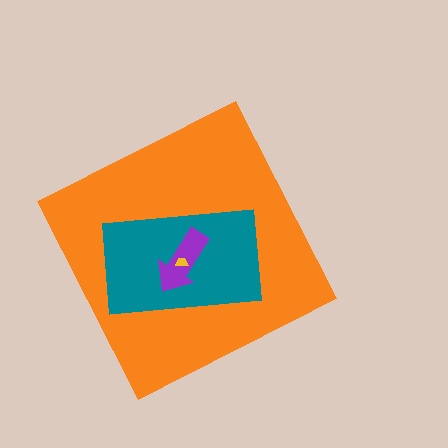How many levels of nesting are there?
4.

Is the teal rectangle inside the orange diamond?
Yes.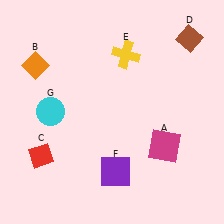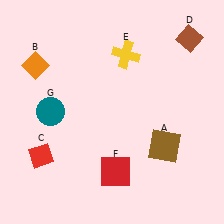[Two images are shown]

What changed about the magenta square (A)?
In Image 1, A is magenta. In Image 2, it changed to brown.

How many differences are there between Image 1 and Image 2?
There are 3 differences between the two images.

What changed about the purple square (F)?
In Image 1, F is purple. In Image 2, it changed to red.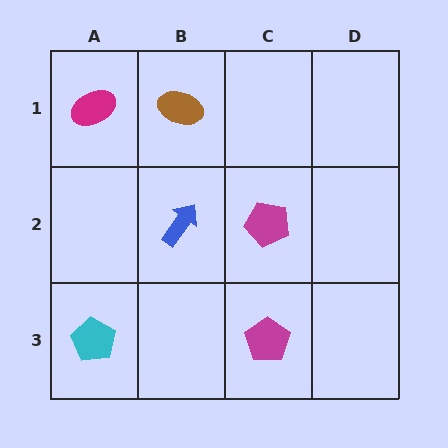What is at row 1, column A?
A magenta ellipse.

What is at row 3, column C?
A magenta pentagon.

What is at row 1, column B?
A brown ellipse.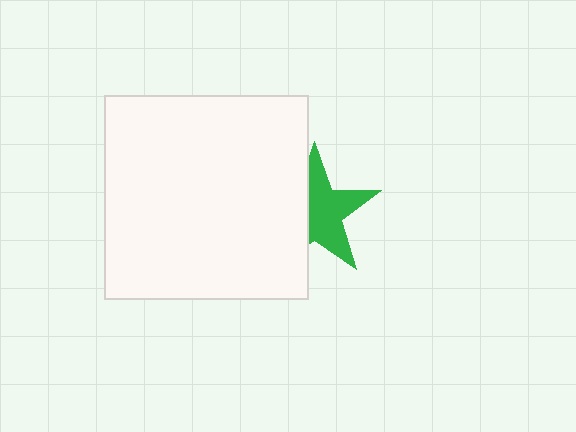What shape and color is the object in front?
The object in front is a white square.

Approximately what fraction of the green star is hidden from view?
Roughly 42% of the green star is hidden behind the white square.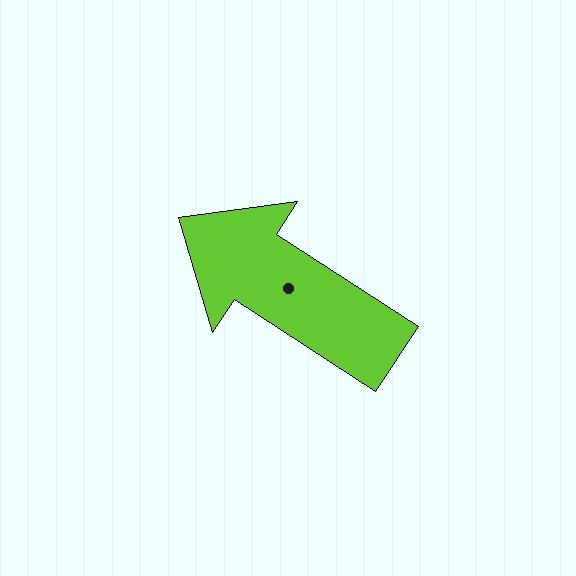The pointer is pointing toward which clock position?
Roughly 10 o'clock.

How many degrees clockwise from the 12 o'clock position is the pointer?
Approximately 303 degrees.